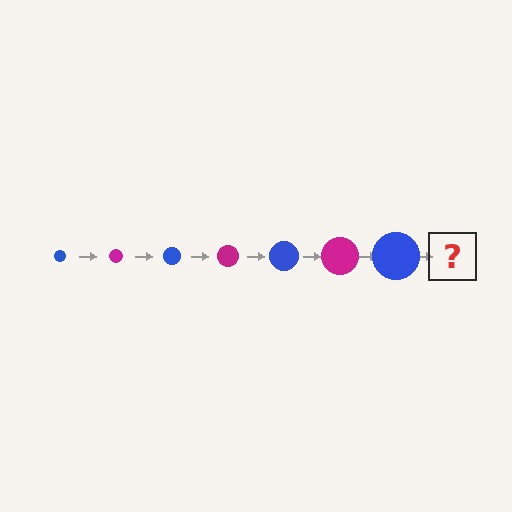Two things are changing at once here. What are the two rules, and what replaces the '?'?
The two rules are that the circle grows larger each step and the color cycles through blue and magenta. The '?' should be a magenta circle, larger than the previous one.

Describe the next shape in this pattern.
It should be a magenta circle, larger than the previous one.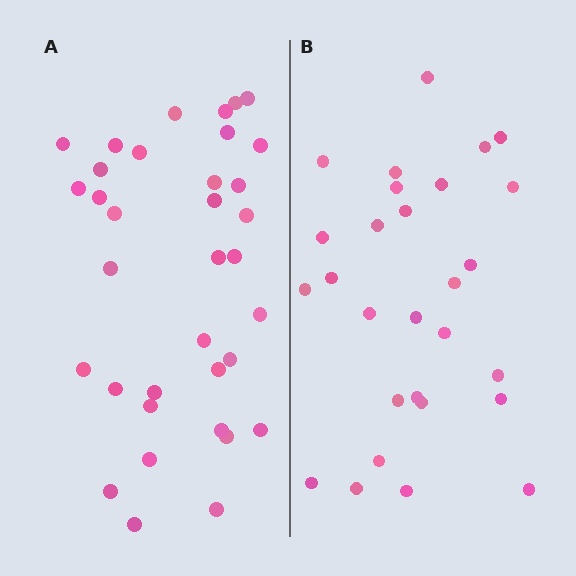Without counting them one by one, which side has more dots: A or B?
Region A (the left region) has more dots.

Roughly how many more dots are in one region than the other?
Region A has roughly 8 or so more dots than region B.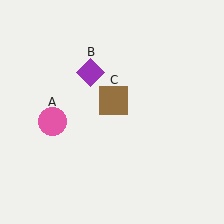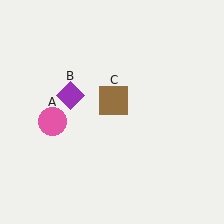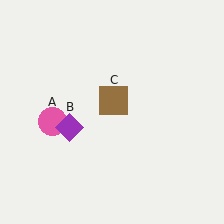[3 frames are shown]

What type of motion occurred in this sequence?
The purple diamond (object B) rotated counterclockwise around the center of the scene.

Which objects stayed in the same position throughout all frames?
Pink circle (object A) and brown square (object C) remained stationary.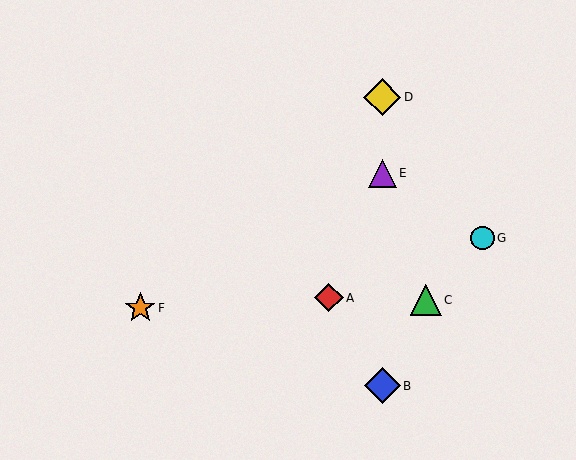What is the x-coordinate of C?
Object C is at x≈426.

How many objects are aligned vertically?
3 objects (B, D, E) are aligned vertically.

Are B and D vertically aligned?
Yes, both are at x≈382.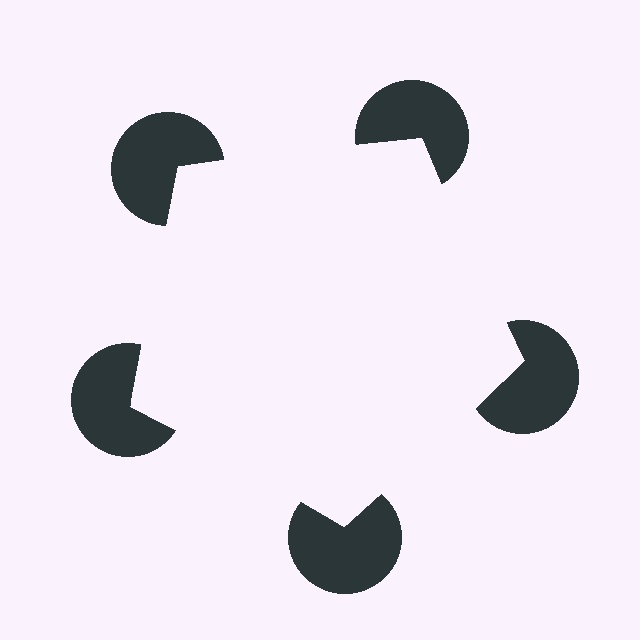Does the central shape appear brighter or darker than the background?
It typically appears slightly brighter than the background, even though no actual brightness change is drawn.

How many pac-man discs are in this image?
There are 5 — one at each vertex of the illusory pentagon.